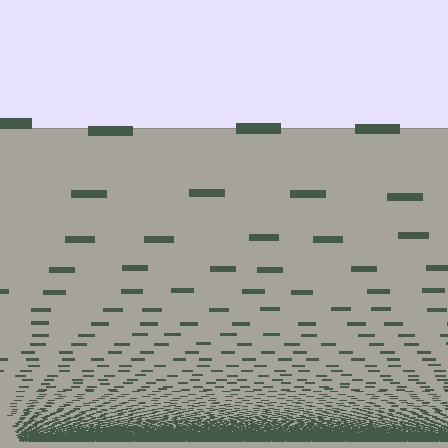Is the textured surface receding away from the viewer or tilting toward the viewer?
The surface appears to tilt toward the viewer. Texture elements get larger and sparser toward the top.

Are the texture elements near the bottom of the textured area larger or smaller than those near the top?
Smaller. The gradient is inverted — elements near the bottom are smaller and denser.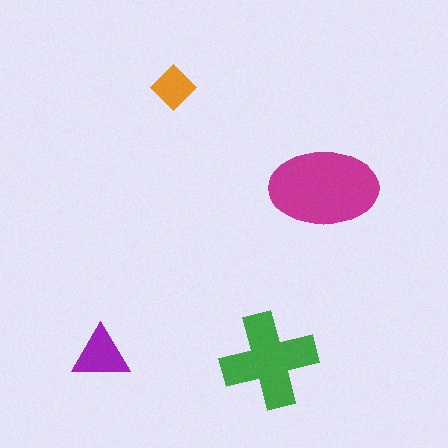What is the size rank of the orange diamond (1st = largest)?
4th.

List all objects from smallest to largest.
The orange diamond, the purple triangle, the green cross, the magenta ellipse.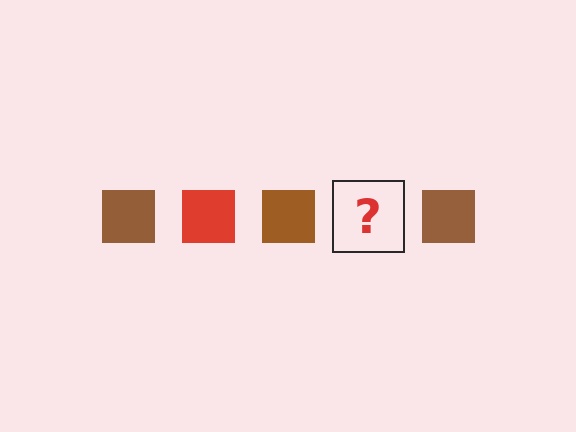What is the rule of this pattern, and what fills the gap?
The rule is that the pattern cycles through brown, red squares. The gap should be filled with a red square.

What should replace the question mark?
The question mark should be replaced with a red square.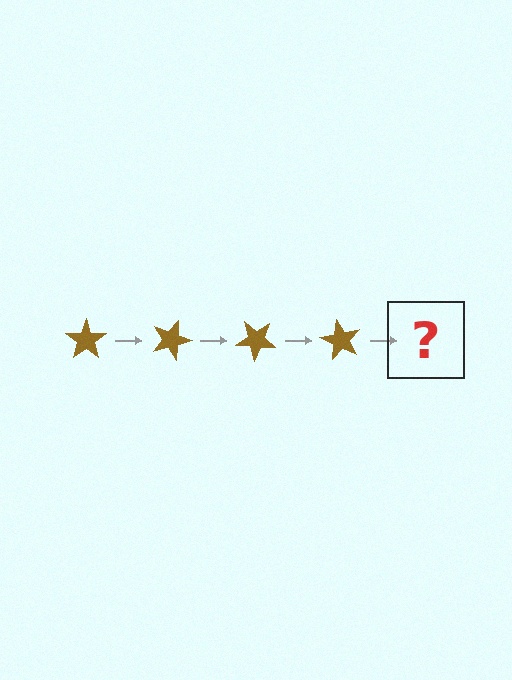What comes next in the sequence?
The next element should be a brown star rotated 80 degrees.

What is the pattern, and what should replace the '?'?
The pattern is that the star rotates 20 degrees each step. The '?' should be a brown star rotated 80 degrees.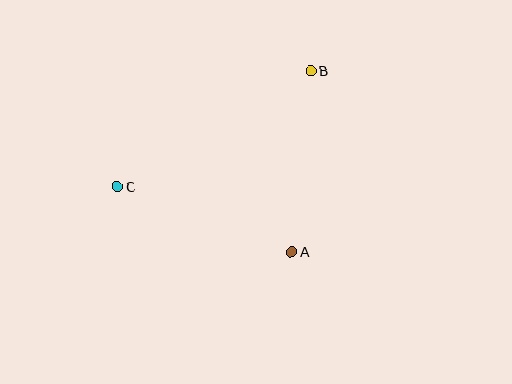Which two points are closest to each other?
Points A and B are closest to each other.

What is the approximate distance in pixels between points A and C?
The distance between A and C is approximately 186 pixels.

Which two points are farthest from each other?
Points B and C are farthest from each other.